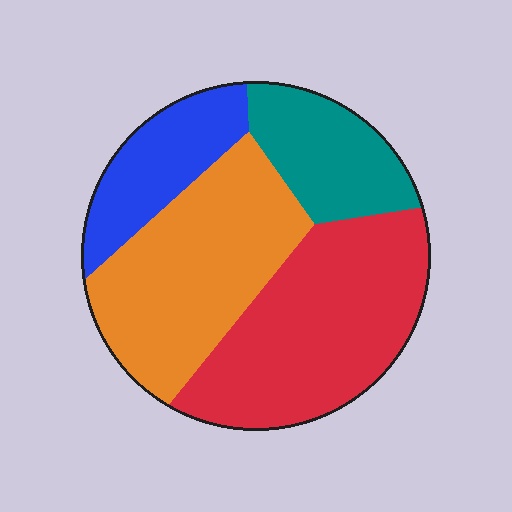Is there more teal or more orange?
Orange.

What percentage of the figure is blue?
Blue takes up less than a sixth of the figure.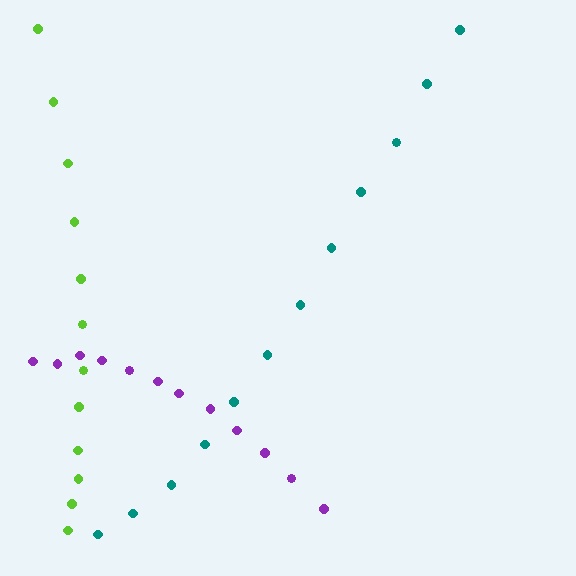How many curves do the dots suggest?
There are 3 distinct paths.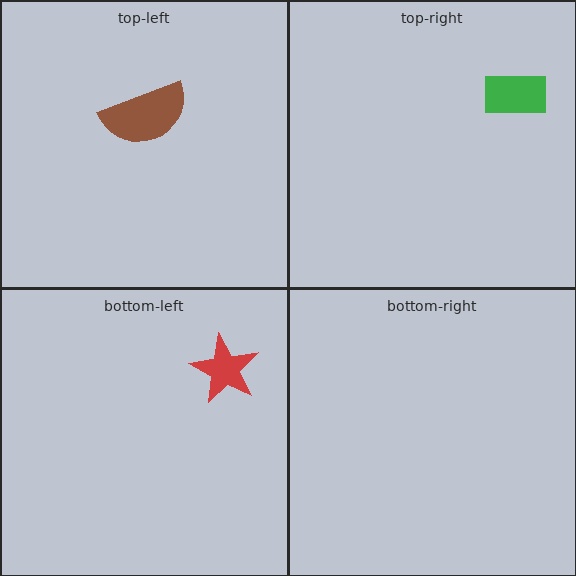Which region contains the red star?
The bottom-left region.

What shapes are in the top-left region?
The brown semicircle.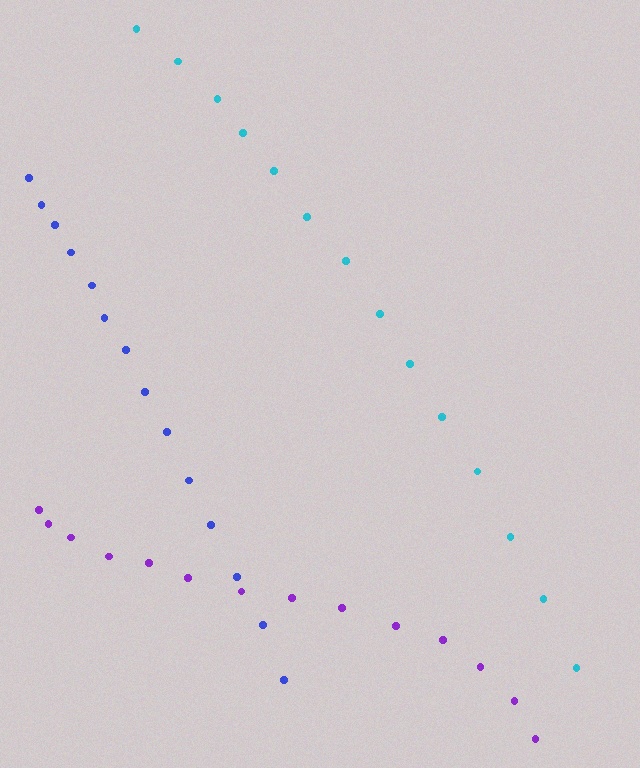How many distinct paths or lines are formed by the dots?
There are 3 distinct paths.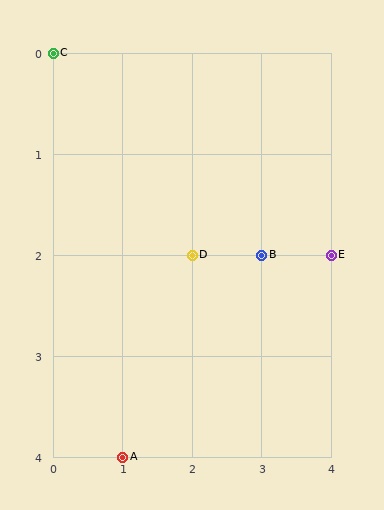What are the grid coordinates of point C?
Point C is at grid coordinates (0, 0).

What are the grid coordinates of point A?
Point A is at grid coordinates (1, 4).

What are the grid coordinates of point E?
Point E is at grid coordinates (4, 2).